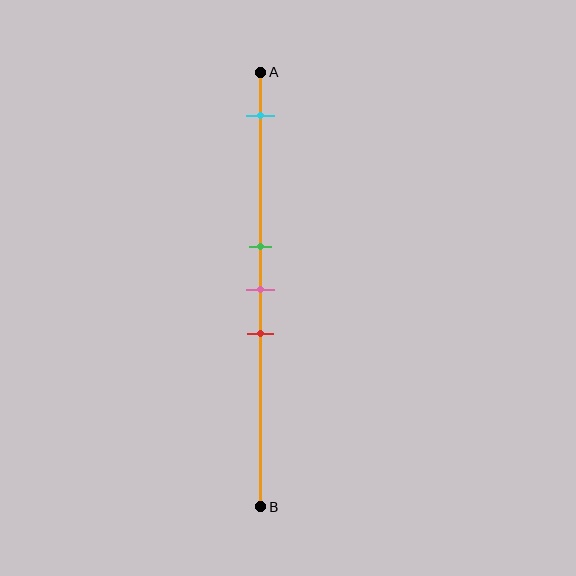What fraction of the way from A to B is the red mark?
The red mark is approximately 60% (0.6) of the way from A to B.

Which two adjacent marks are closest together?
The green and pink marks are the closest adjacent pair.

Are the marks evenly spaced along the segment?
No, the marks are not evenly spaced.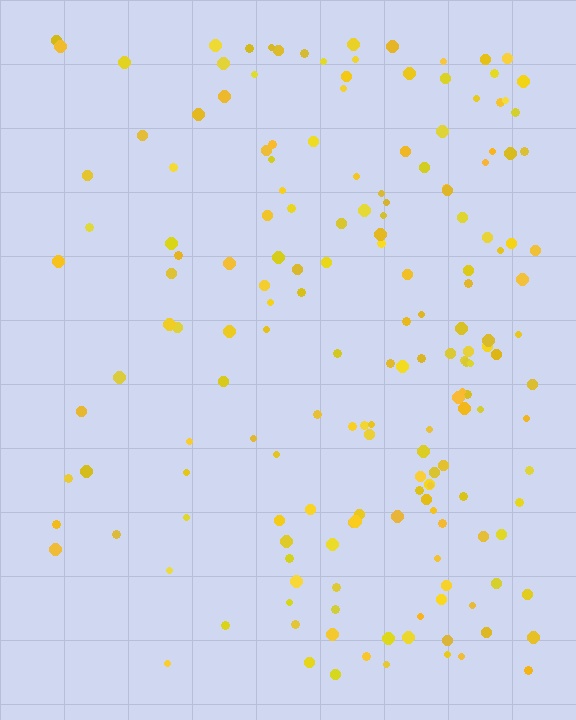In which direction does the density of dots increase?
From left to right, with the right side densest.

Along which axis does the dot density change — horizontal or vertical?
Horizontal.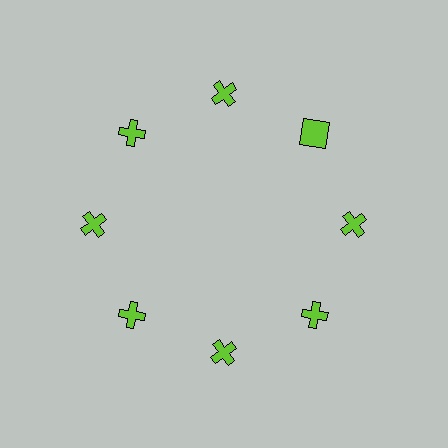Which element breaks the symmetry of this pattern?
The lime square at roughly the 2 o'clock position breaks the symmetry. All other shapes are lime crosses.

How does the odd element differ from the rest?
It has a different shape: square instead of cross.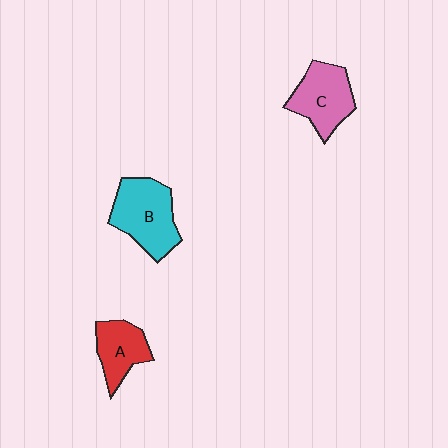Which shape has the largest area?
Shape B (cyan).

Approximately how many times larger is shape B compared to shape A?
Approximately 1.5 times.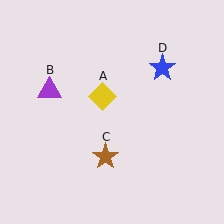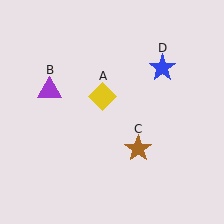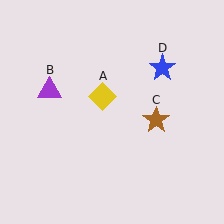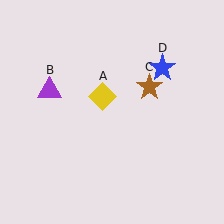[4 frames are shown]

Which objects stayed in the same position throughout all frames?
Yellow diamond (object A) and purple triangle (object B) and blue star (object D) remained stationary.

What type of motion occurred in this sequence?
The brown star (object C) rotated counterclockwise around the center of the scene.